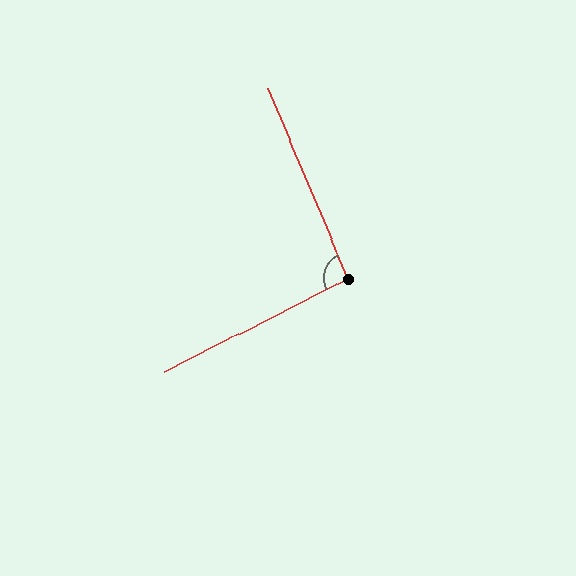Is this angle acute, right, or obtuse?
It is approximately a right angle.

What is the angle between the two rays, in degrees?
Approximately 94 degrees.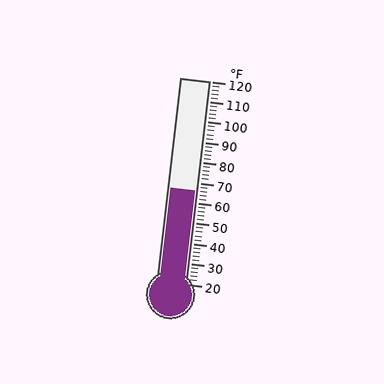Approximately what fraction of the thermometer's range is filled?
The thermometer is filled to approximately 45% of its range.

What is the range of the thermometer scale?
The thermometer scale ranges from 20°F to 120°F.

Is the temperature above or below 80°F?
The temperature is below 80°F.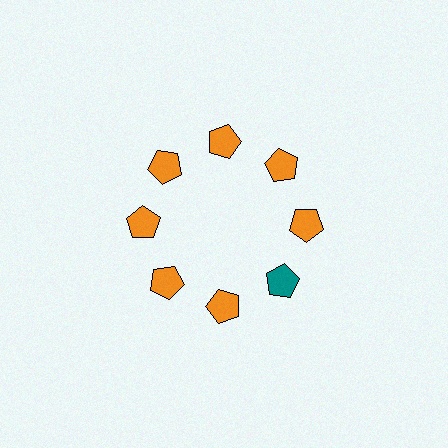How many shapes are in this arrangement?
There are 8 shapes arranged in a ring pattern.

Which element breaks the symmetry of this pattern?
The teal pentagon at roughly the 4 o'clock position breaks the symmetry. All other shapes are orange pentagons.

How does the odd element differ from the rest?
It has a different color: teal instead of orange.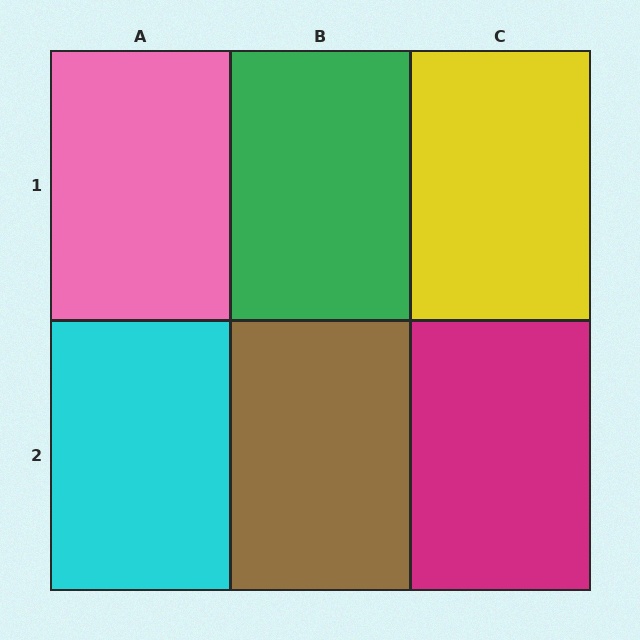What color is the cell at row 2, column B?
Brown.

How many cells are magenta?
1 cell is magenta.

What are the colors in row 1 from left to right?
Pink, green, yellow.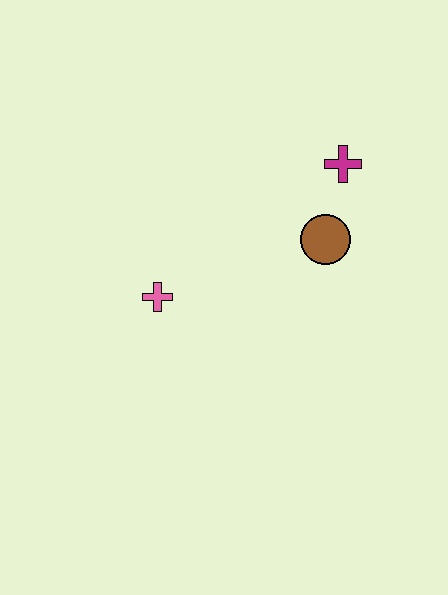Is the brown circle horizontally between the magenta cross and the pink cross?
Yes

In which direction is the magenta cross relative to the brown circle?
The magenta cross is above the brown circle.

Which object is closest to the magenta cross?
The brown circle is closest to the magenta cross.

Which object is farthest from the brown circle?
The pink cross is farthest from the brown circle.